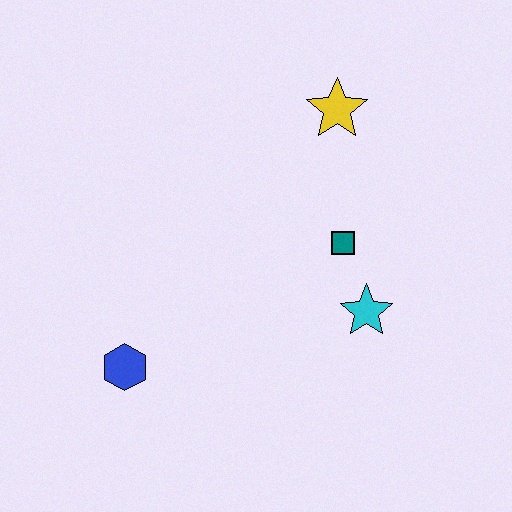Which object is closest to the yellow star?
The teal square is closest to the yellow star.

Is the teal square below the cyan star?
No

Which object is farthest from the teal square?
The blue hexagon is farthest from the teal square.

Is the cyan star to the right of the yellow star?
Yes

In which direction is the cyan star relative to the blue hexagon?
The cyan star is to the right of the blue hexagon.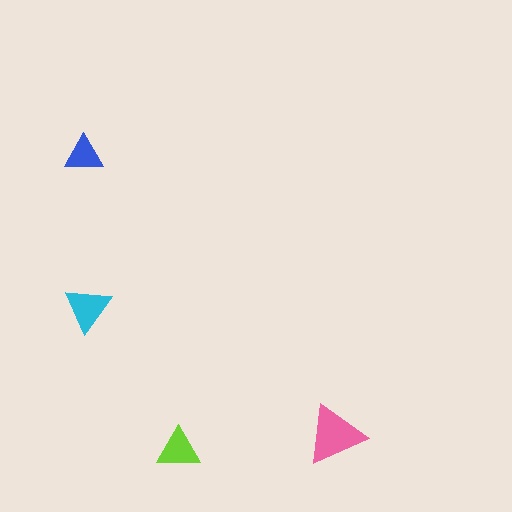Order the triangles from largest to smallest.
the pink one, the cyan one, the lime one, the blue one.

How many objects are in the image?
There are 4 objects in the image.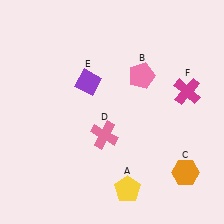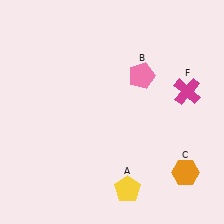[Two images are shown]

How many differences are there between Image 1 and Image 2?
There are 2 differences between the two images.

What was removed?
The purple diamond (E), the pink cross (D) were removed in Image 2.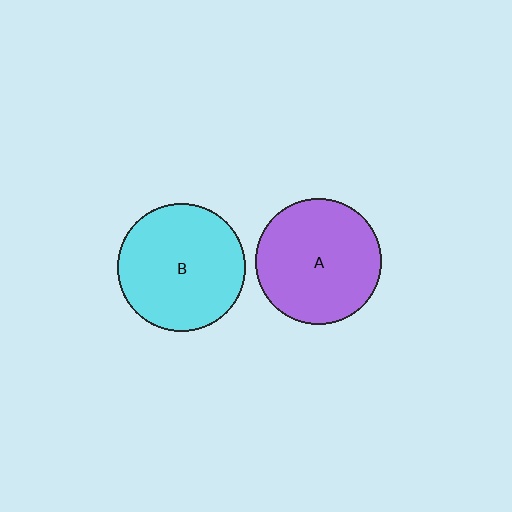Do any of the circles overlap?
No, none of the circles overlap.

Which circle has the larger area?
Circle B (cyan).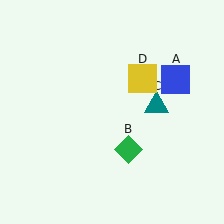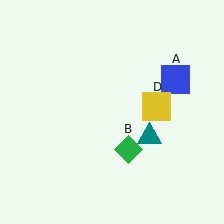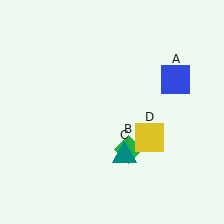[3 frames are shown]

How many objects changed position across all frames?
2 objects changed position: teal triangle (object C), yellow square (object D).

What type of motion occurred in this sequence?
The teal triangle (object C), yellow square (object D) rotated clockwise around the center of the scene.